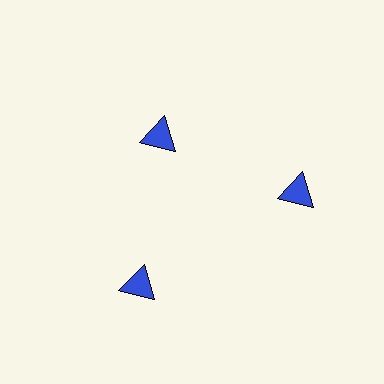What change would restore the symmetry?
The symmetry would be restored by moving it outward, back onto the ring so that all 3 triangles sit at equal angles and equal distance from the center.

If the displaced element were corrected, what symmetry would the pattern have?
It would have 3-fold rotational symmetry — the pattern would map onto itself every 120 degrees.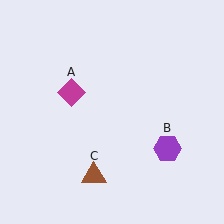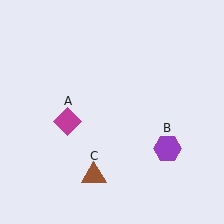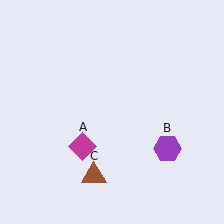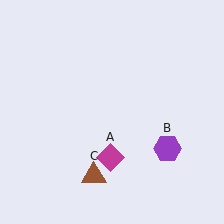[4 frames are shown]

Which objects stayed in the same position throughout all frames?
Purple hexagon (object B) and brown triangle (object C) remained stationary.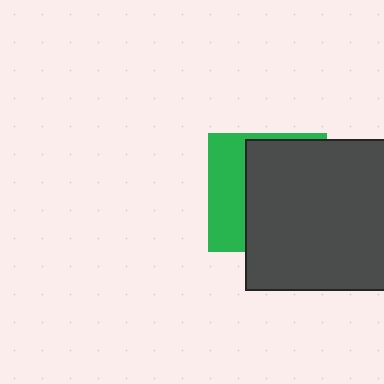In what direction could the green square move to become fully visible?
The green square could move left. That would shift it out from behind the dark gray rectangle entirely.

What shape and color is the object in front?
The object in front is a dark gray rectangle.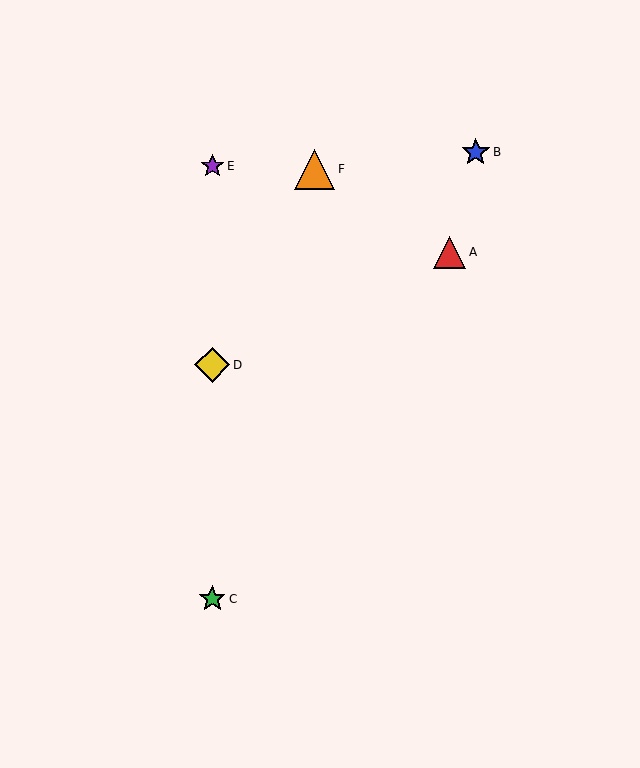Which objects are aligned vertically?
Objects C, D, E are aligned vertically.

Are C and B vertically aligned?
No, C is at x≈212 and B is at x≈476.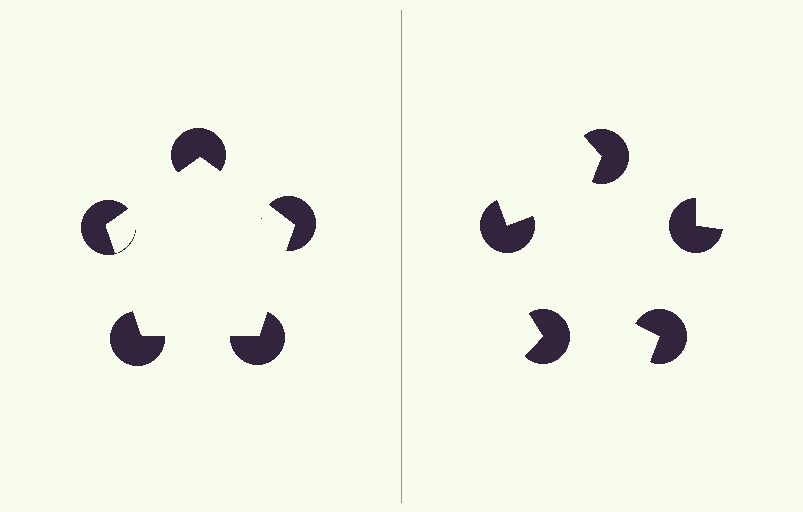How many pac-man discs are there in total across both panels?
10 — 5 on each side.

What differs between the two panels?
The pac-man discs are positioned identically on both sides; only the wedge orientations differ. On the left they align to a pentagon; on the right they are misaligned.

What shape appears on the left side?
An illusory pentagon.